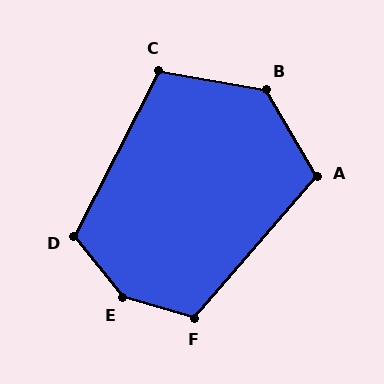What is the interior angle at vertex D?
Approximately 114 degrees (obtuse).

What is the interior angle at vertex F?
Approximately 115 degrees (obtuse).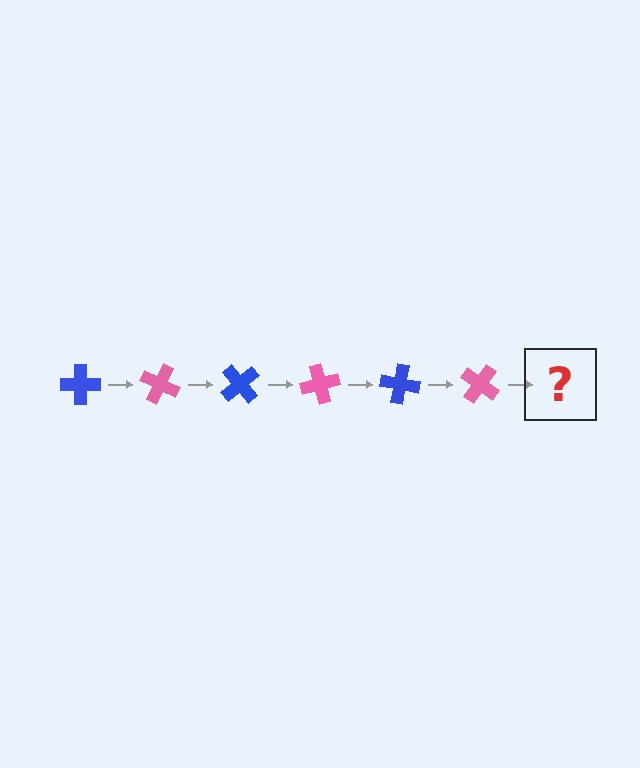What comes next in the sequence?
The next element should be a blue cross, rotated 150 degrees from the start.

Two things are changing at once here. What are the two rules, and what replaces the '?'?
The two rules are that it rotates 25 degrees each step and the color cycles through blue and pink. The '?' should be a blue cross, rotated 150 degrees from the start.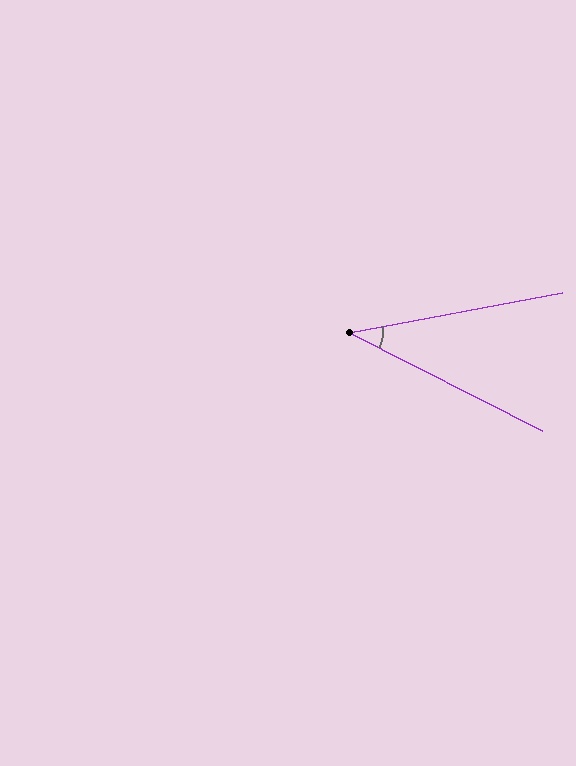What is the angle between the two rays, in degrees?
Approximately 38 degrees.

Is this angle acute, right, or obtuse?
It is acute.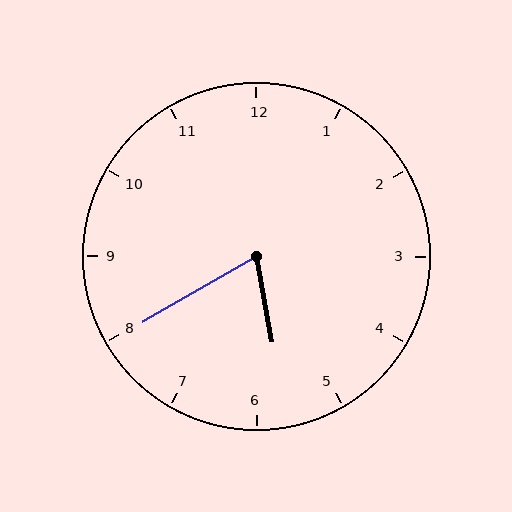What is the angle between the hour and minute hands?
Approximately 70 degrees.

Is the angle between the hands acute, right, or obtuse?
It is acute.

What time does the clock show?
5:40.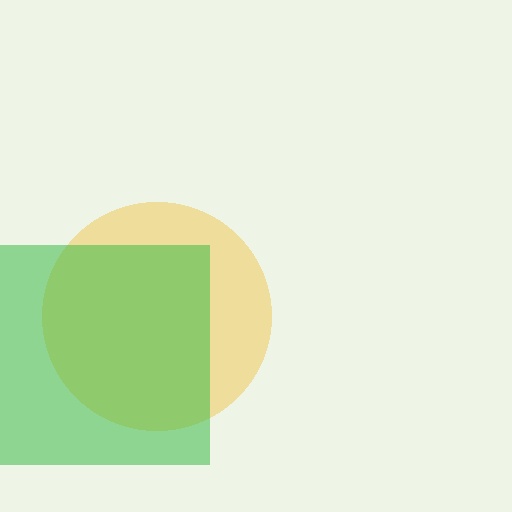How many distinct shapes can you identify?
There are 2 distinct shapes: a yellow circle, a green square.